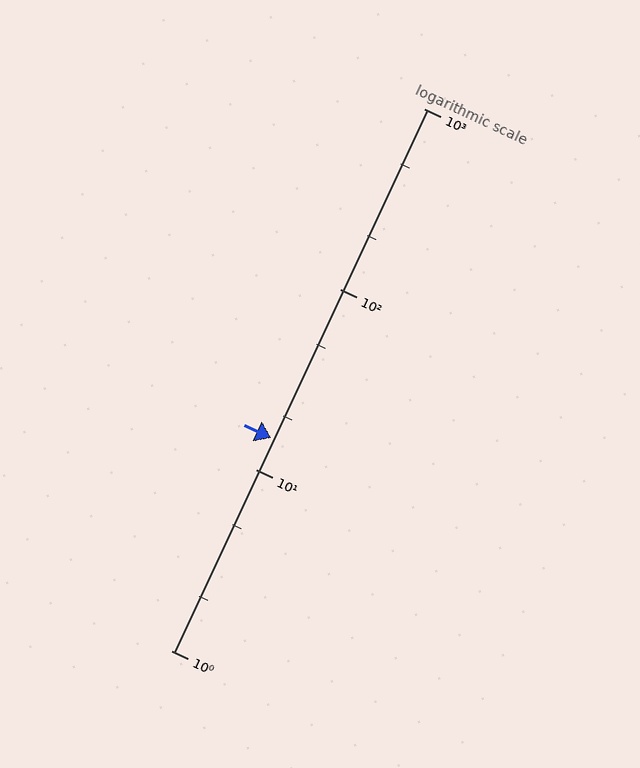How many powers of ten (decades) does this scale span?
The scale spans 3 decades, from 1 to 1000.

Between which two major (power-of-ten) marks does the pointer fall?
The pointer is between 10 and 100.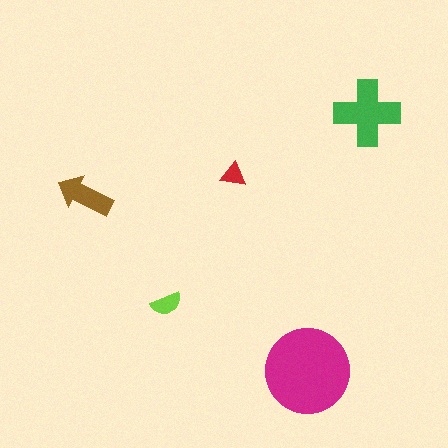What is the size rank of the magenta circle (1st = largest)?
1st.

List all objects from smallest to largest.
The red triangle, the lime semicircle, the brown arrow, the green cross, the magenta circle.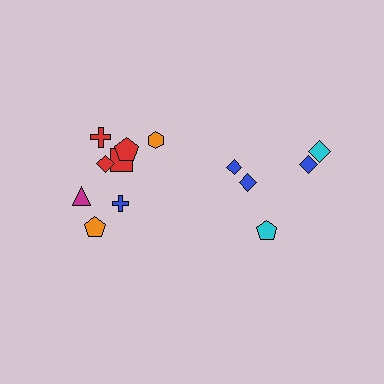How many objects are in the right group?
There are 5 objects.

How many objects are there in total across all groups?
There are 13 objects.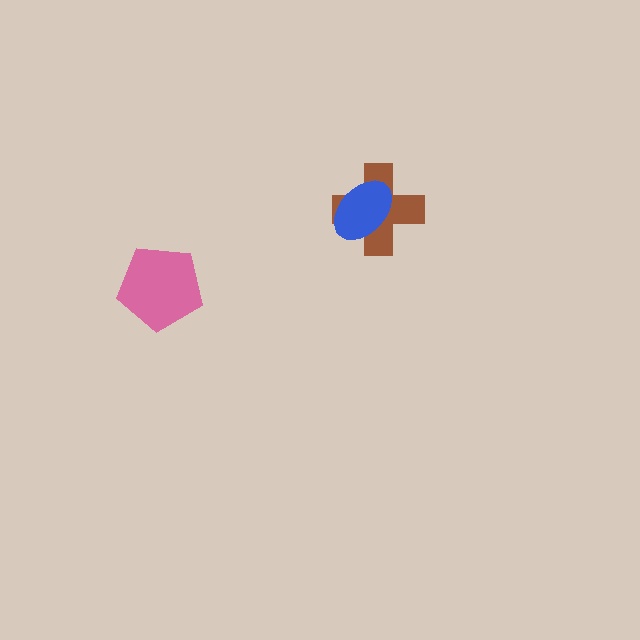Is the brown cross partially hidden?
Yes, it is partially covered by another shape.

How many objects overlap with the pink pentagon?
0 objects overlap with the pink pentagon.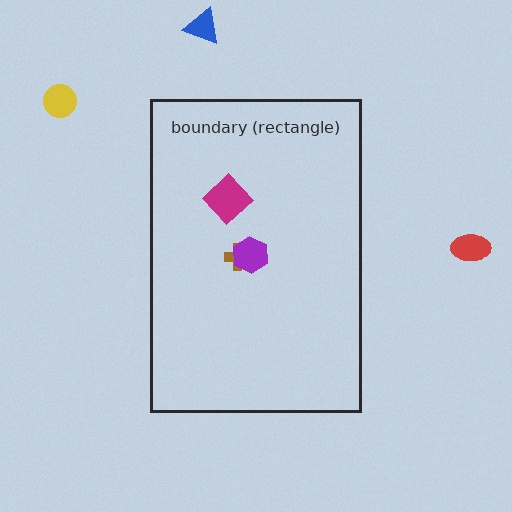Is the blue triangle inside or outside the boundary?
Outside.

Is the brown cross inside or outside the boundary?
Inside.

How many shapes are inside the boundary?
3 inside, 3 outside.